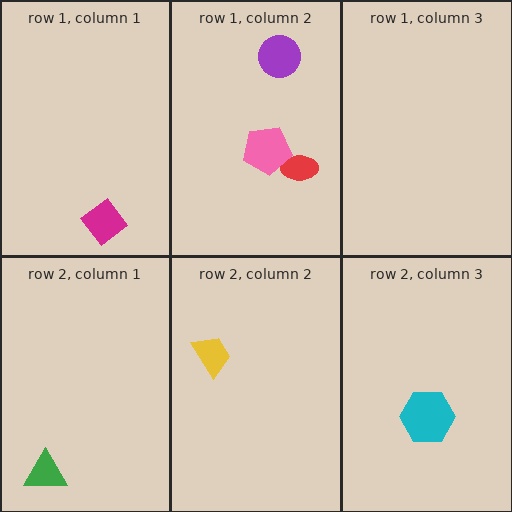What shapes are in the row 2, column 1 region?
The green triangle.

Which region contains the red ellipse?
The row 1, column 2 region.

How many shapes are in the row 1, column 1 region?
1.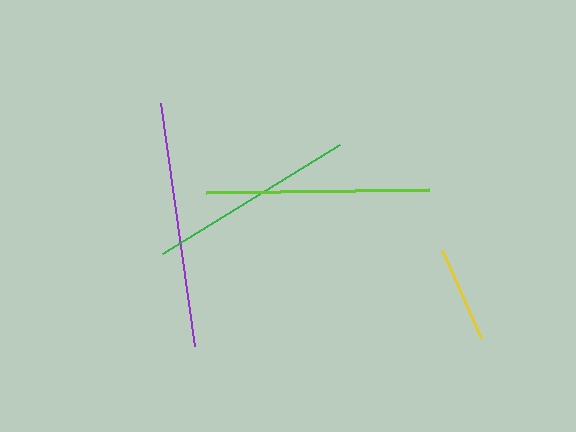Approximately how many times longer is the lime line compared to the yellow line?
The lime line is approximately 2.3 times the length of the yellow line.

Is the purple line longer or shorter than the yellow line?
The purple line is longer than the yellow line.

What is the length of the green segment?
The green segment is approximately 208 pixels long.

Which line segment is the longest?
The purple line is the longest at approximately 245 pixels.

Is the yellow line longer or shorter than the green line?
The green line is longer than the yellow line.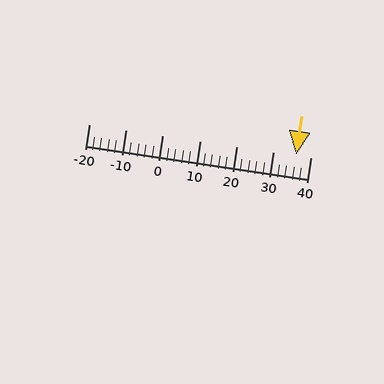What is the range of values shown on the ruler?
The ruler shows values from -20 to 40.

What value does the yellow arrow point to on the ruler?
The yellow arrow points to approximately 36.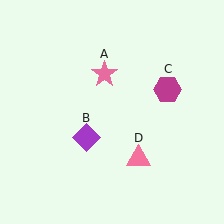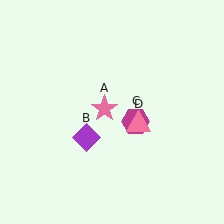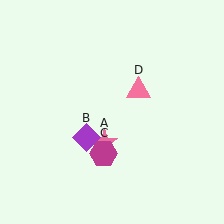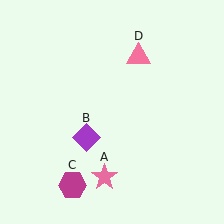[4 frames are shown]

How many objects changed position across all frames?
3 objects changed position: pink star (object A), magenta hexagon (object C), pink triangle (object D).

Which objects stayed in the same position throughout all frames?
Purple diamond (object B) remained stationary.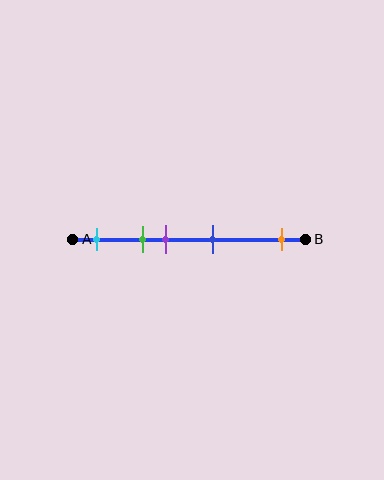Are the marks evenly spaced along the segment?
No, the marks are not evenly spaced.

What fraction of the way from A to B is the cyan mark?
The cyan mark is approximately 10% (0.1) of the way from A to B.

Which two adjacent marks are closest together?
The green and purple marks are the closest adjacent pair.